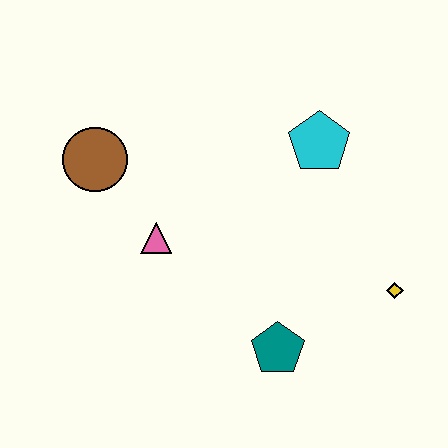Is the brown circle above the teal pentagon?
Yes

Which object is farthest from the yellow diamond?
The brown circle is farthest from the yellow diamond.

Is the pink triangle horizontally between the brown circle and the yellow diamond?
Yes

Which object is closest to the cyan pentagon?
The yellow diamond is closest to the cyan pentagon.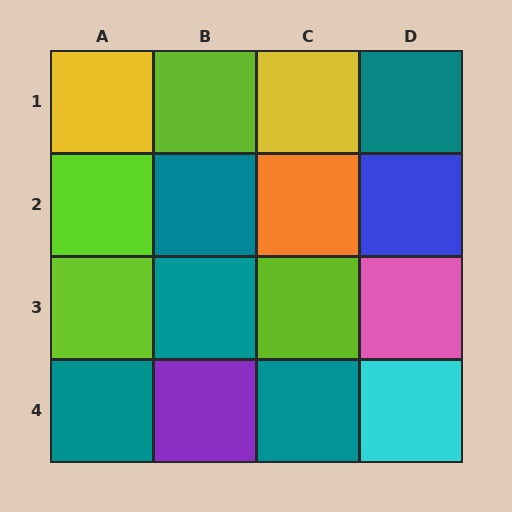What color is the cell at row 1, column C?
Yellow.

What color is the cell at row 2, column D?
Blue.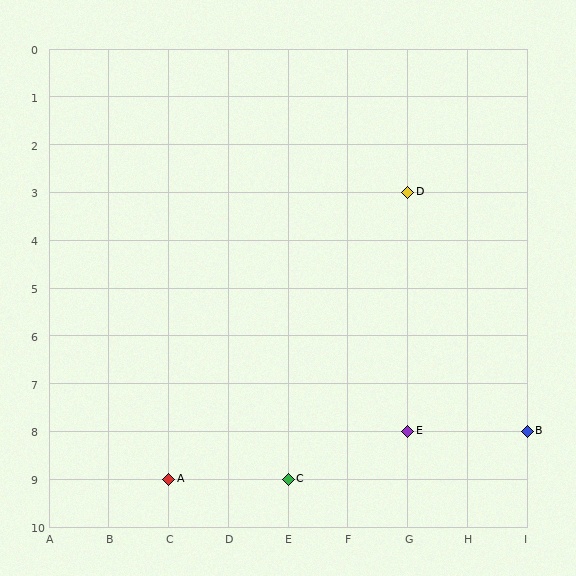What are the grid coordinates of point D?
Point D is at grid coordinates (G, 3).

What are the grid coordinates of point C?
Point C is at grid coordinates (E, 9).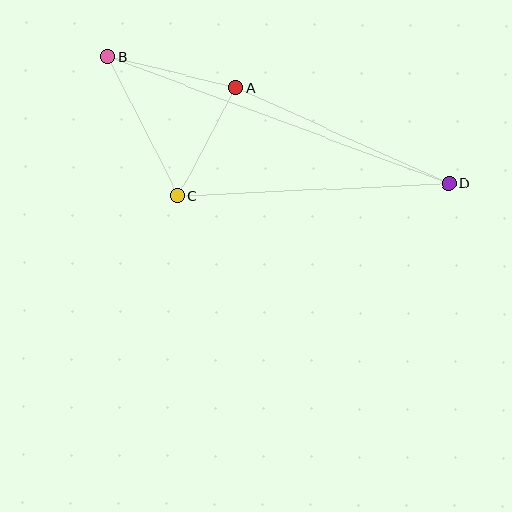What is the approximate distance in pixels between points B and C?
The distance between B and C is approximately 155 pixels.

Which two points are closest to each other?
Points A and C are closest to each other.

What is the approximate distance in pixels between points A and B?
The distance between A and B is approximately 131 pixels.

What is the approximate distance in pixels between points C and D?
The distance between C and D is approximately 272 pixels.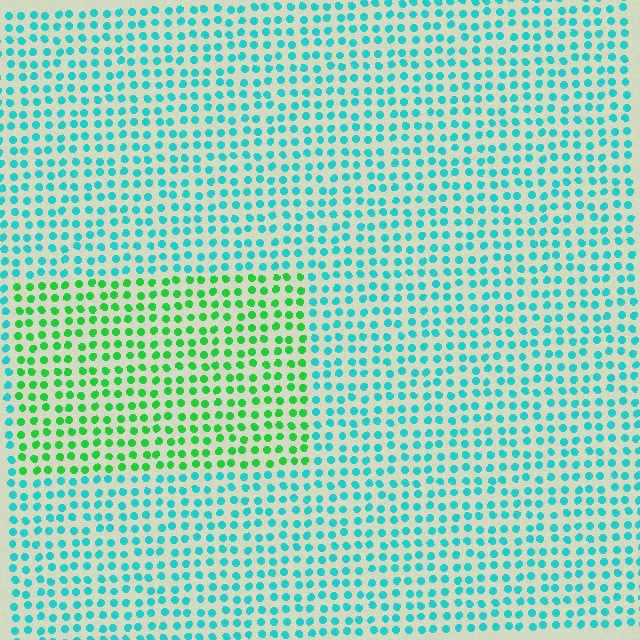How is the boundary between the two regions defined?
The boundary is defined purely by a slight shift in hue (about 51 degrees). Spacing, size, and orientation are identical on both sides.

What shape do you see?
I see a rectangle.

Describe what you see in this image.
The image is filled with small cyan elements in a uniform arrangement. A rectangle-shaped region is visible where the elements are tinted to a slightly different hue, forming a subtle color boundary.